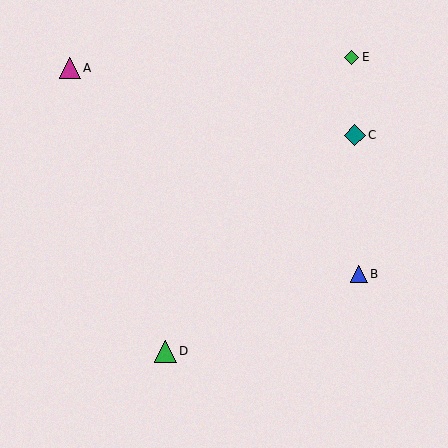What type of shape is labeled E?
Shape E is a green diamond.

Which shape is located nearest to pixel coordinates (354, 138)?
The teal diamond (labeled C) at (355, 135) is nearest to that location.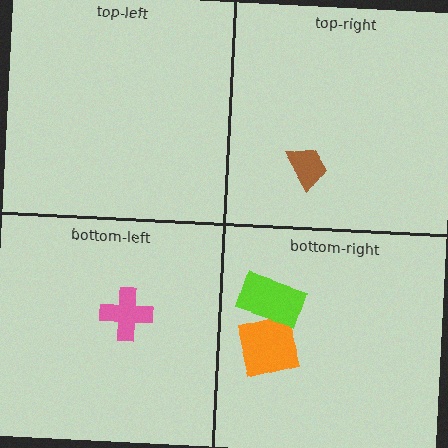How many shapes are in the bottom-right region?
2.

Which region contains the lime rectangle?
The bottom-right region.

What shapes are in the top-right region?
The brown trapezoid.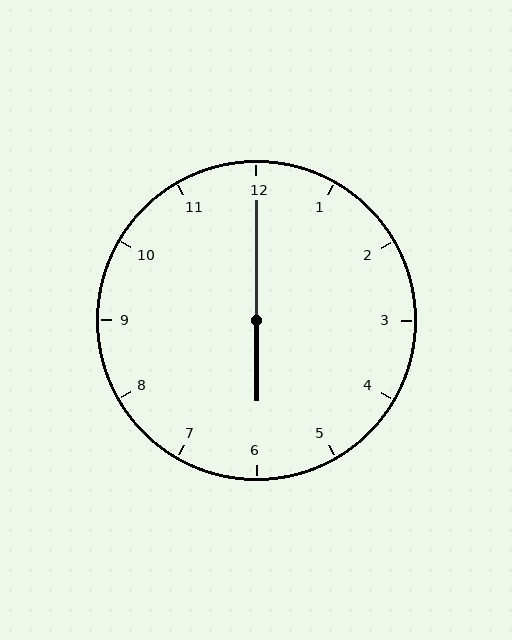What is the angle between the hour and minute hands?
Approximately 180 degrees.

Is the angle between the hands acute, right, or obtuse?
It is obtuse.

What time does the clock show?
6:00.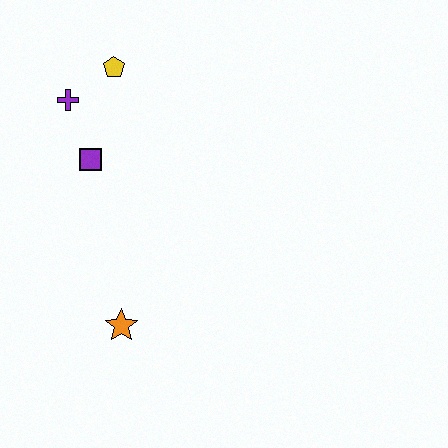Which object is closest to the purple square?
The purple cross is closest to the purple square.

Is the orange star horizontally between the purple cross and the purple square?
No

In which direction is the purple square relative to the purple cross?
The purple square is below the purple cross.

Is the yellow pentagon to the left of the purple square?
No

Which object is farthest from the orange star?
The yellow pentagon is farthest from the orange star.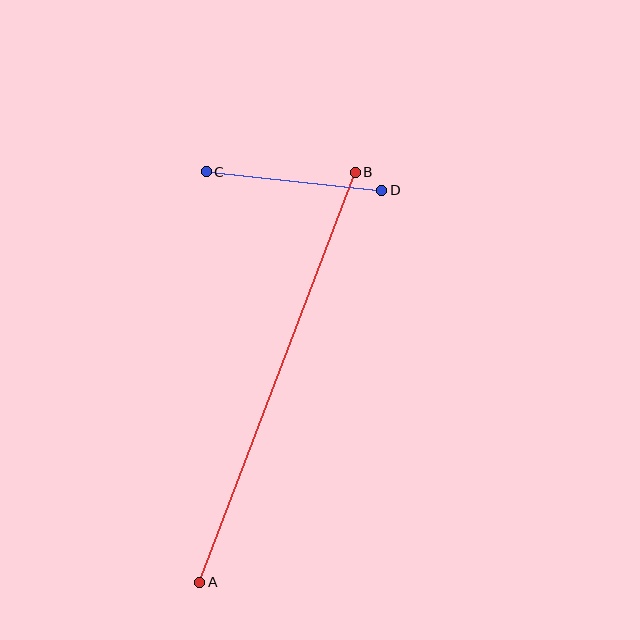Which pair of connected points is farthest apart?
Points A and B are farthest apart.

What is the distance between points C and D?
The distance is approximately 176 pixels.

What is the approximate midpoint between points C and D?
The midpoint is at approximately (294, 181) pixels.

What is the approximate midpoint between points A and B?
The midpoint is at approximately (278, 377) pixels.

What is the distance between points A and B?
The distance is approximately 439 pixels.